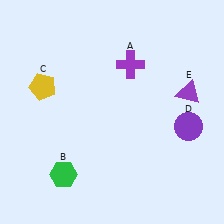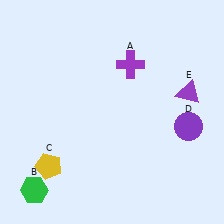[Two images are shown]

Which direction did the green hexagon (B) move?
The green hexagon (B) moved left.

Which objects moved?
The objects that moved are: the green hexagon (B), the yellow pentagon (C).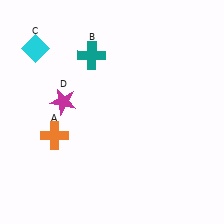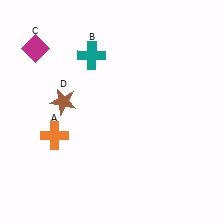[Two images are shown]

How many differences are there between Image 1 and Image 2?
There are 2 differences between the two images.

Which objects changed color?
C changed from cyan to magenta. D changed from magenta to brown.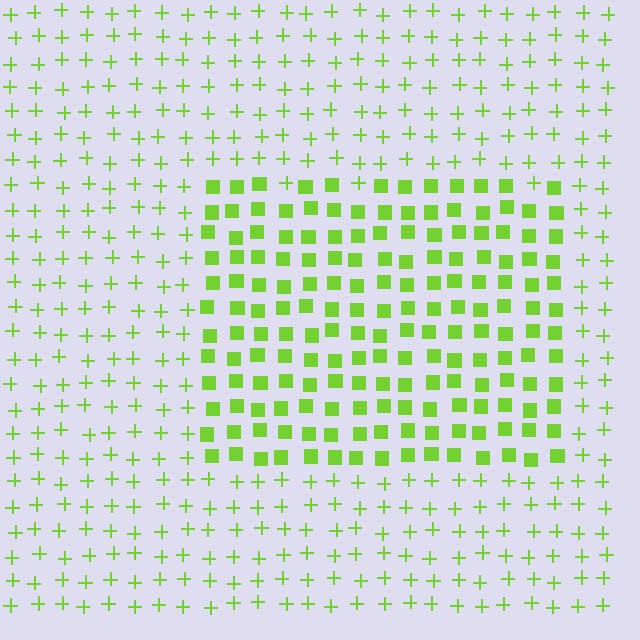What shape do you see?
I see a rectangle.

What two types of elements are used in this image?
The image uses squares inside the rectangle region and plus signs outside it.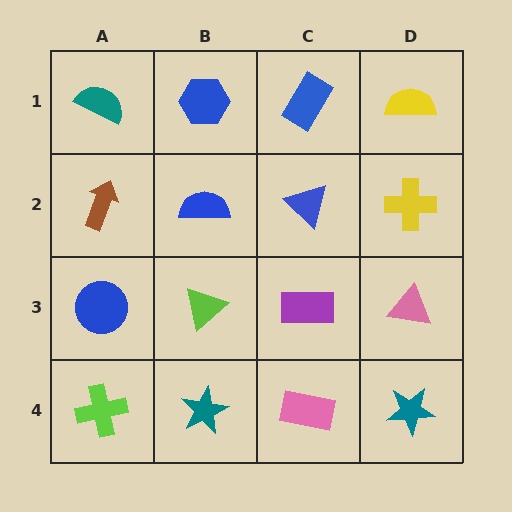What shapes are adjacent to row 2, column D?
A yellow semicircle (row 1, column D), a pink triangle (row 3, column D), a blue triangle (row 2, column C).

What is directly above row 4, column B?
A lime triangle.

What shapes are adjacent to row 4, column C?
A purple rectangle (row 3, column C), a teal star (row 4, column B), a teal star (row 4, column D).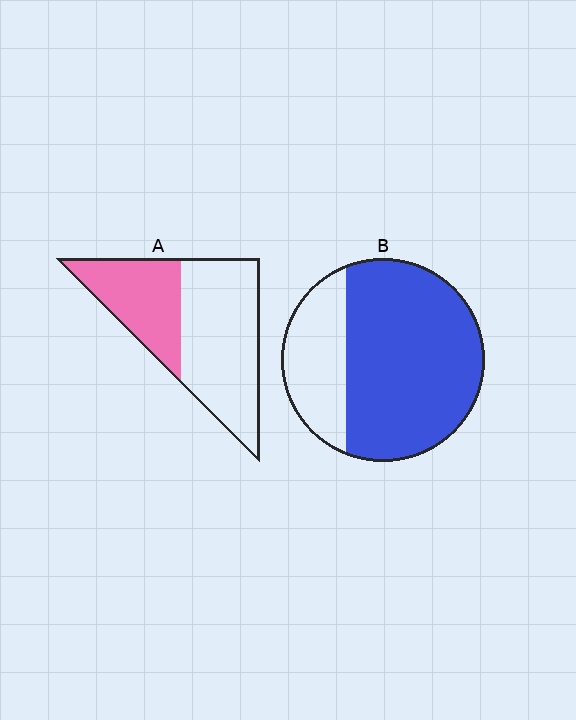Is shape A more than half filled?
No.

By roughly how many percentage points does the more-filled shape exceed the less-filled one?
By roughly 35 percentage points (B over A).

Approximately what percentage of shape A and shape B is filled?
A is approximately 40% and B is approximately 75%.